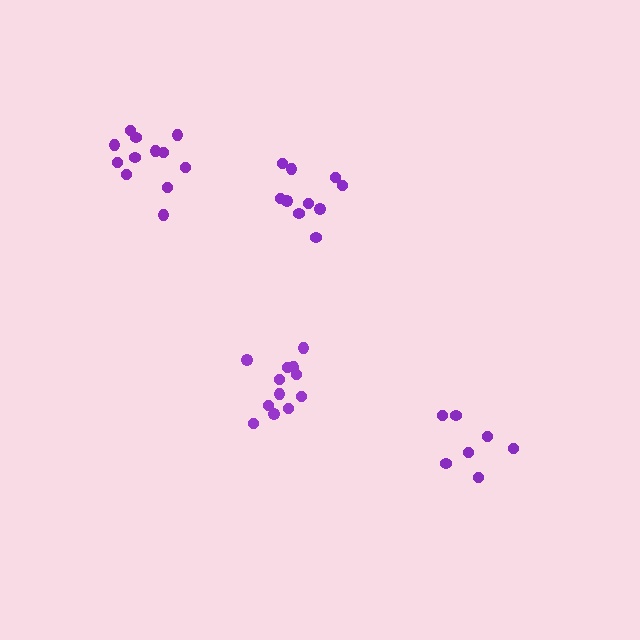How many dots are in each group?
Group 1: 10 dots, Group 2: 12 dots, Group 3: 7 dots, Group 4: 12 dots (41 total).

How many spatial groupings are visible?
There are 4 spatial groupings.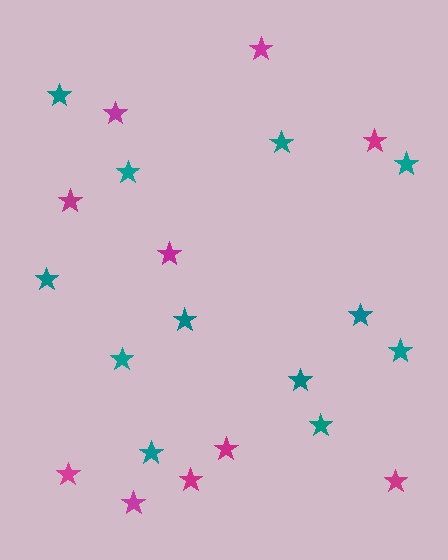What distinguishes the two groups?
There are 2 groups: one group of teal stars (12) and one group of magenta stars (10).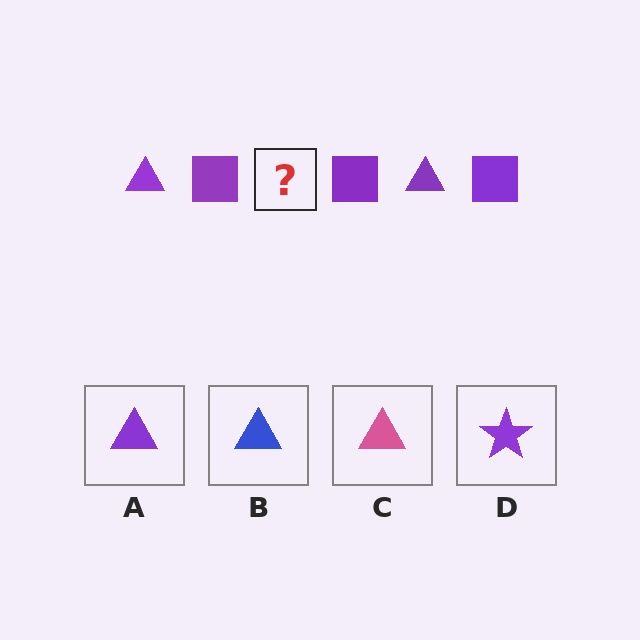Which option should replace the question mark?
Option A.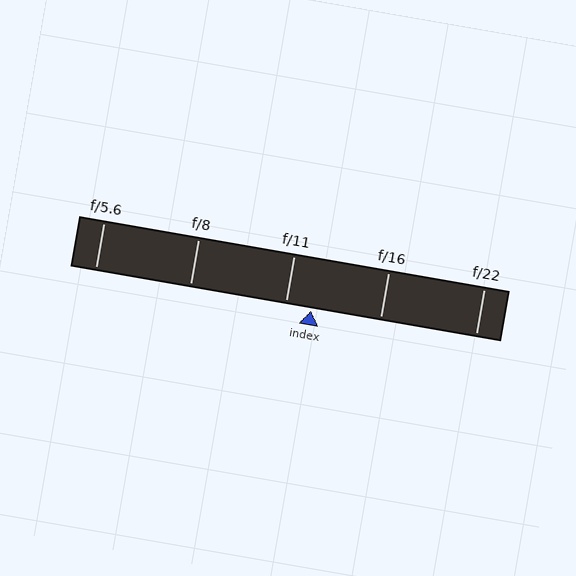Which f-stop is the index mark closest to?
The index mark is closest to f/11.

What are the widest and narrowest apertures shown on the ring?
The widest aperture shown is f/5.6 and the narrowest is f/22.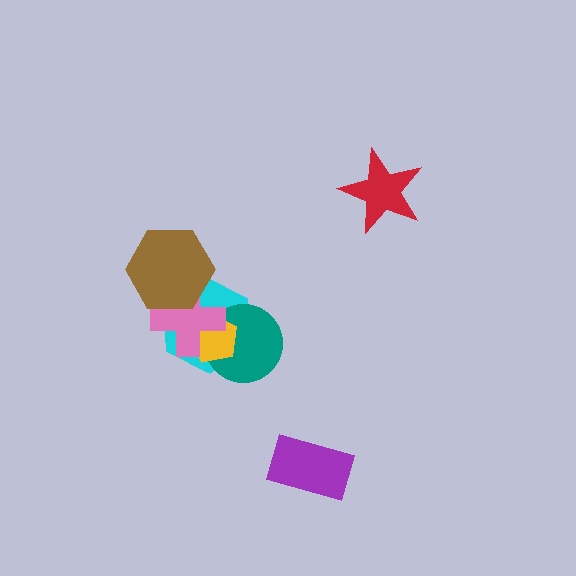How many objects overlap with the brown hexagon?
2 objects overlap with the brown hexagon.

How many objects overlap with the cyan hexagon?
4 objects overlap with the cyan hexagon.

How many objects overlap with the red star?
0 objects overlap with the red star.